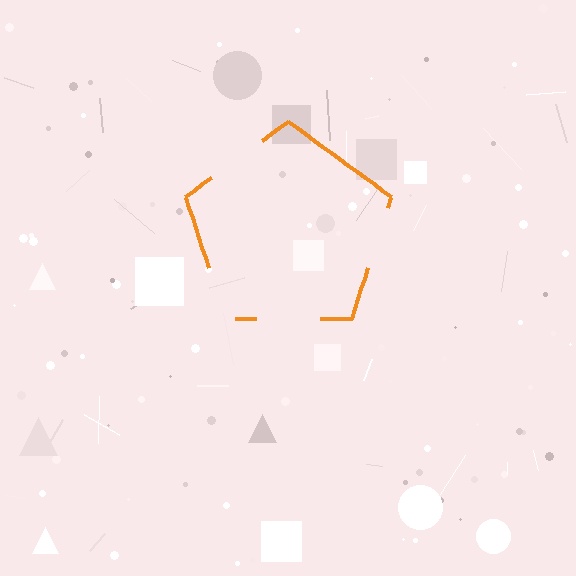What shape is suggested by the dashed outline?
The dashed outline suggests a pentagon.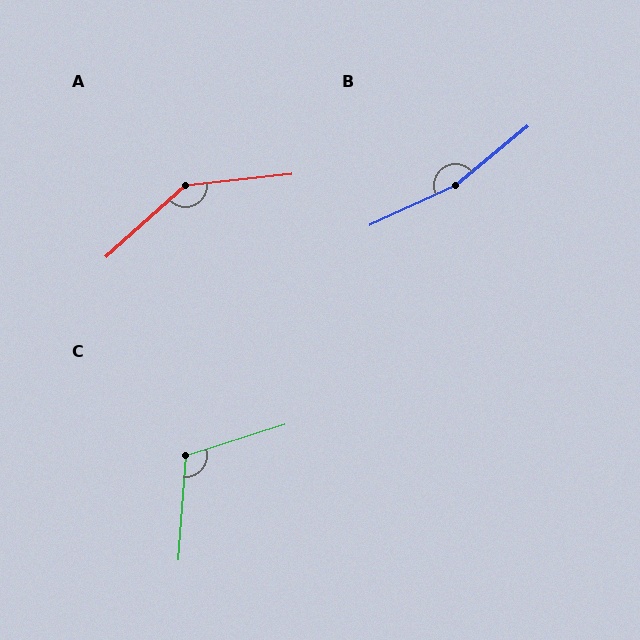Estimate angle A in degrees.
Approximately 144 degrees.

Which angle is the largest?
B, at approximately 165 degrees.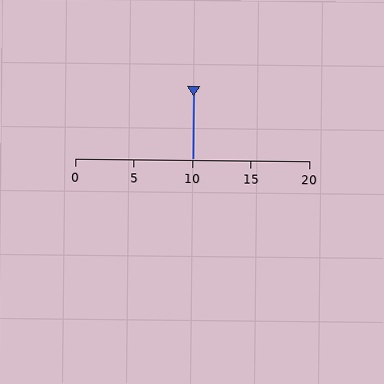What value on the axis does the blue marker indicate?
The marker indicates approximately 10.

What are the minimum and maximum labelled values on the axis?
The axis runs from 0 to 20.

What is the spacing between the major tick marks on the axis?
The major ticks are spaced 5 apart.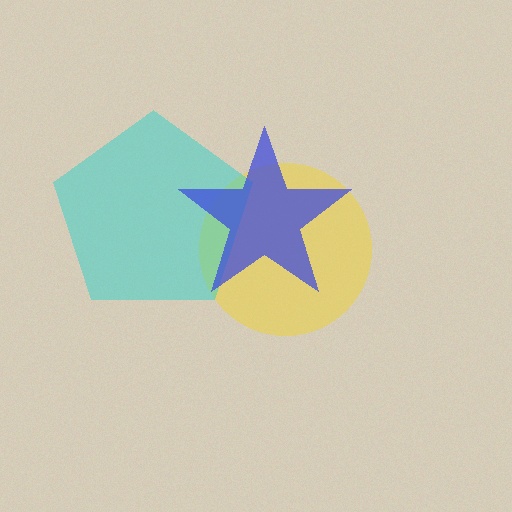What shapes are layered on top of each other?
The layered shapes are: a yellow circle, a cyan pentagon, a blue star.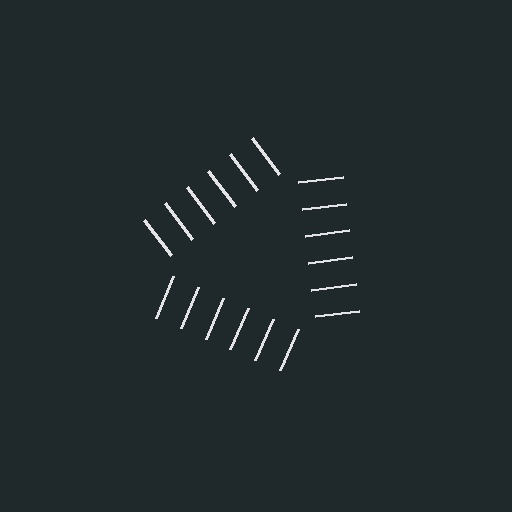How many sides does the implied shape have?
3 sides — the line-ends trace a triangle.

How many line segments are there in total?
18 — 6 along each of the 3 edges.